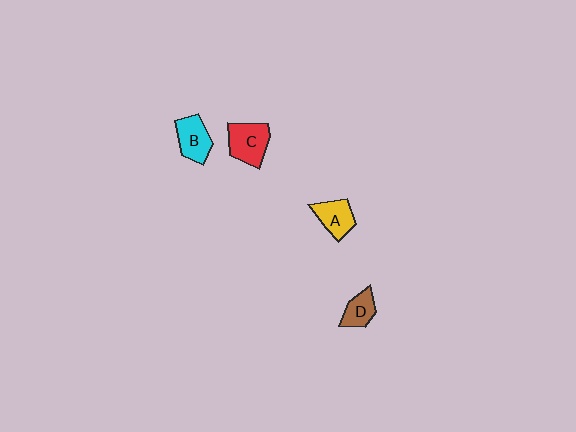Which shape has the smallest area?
Shape D (brown).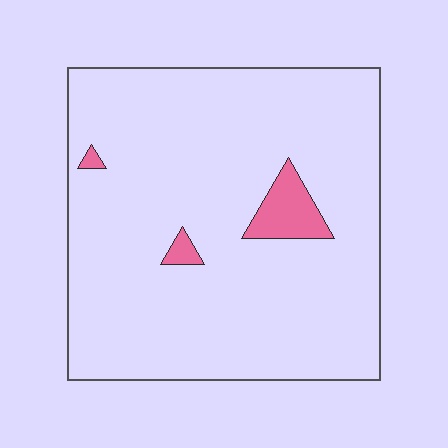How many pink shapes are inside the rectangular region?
3.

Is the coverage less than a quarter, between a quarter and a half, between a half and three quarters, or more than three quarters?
Less than a quarter.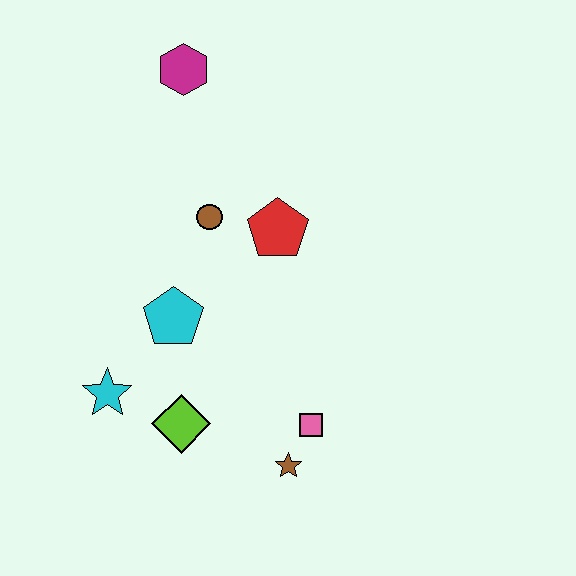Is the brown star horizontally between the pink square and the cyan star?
Yes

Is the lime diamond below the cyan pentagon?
Yes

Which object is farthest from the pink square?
The magenta hexagon is farthest from the pink square.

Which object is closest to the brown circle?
The red pentagon is closest to the brown circle.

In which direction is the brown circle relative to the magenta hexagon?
The brown circle is below the magenta hexagon.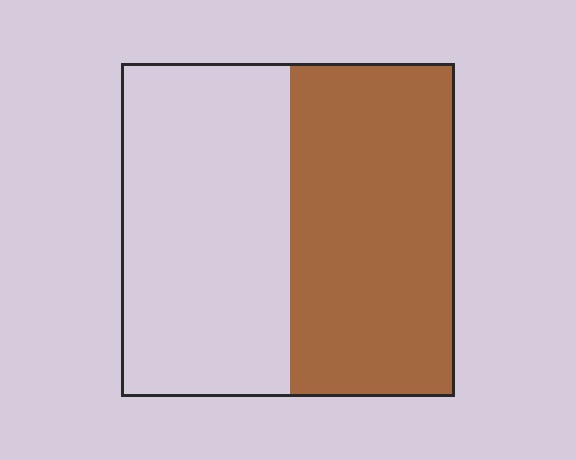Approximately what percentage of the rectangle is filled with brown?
Approximately 50%.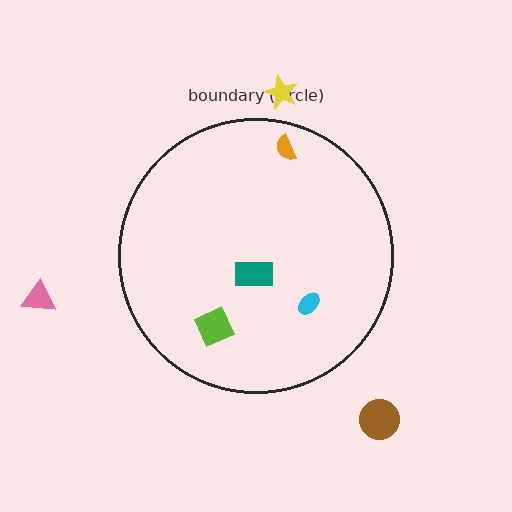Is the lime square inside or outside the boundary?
Inside.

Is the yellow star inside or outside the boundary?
Outside.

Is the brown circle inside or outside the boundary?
Outside.